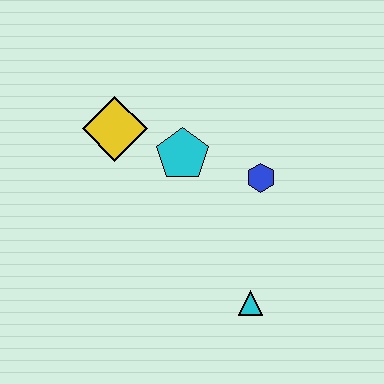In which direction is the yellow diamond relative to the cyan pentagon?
The yellow diamond is to the left of the cyan pentagon.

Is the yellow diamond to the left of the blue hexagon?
Yes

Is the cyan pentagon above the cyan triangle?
Yes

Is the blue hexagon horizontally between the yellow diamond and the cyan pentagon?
No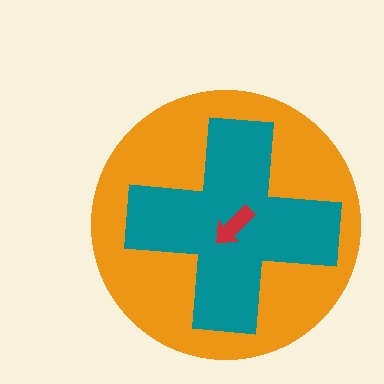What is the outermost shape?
The orange circle.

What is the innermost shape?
The red arrow.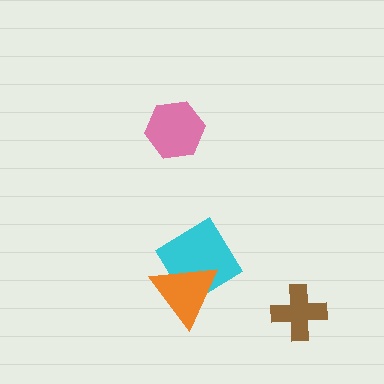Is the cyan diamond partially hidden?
Yes, it is partially covered by another shape.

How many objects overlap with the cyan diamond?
1 object overlaps with the cyan diamond.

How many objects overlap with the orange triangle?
1 object overlaps with the orange triangle.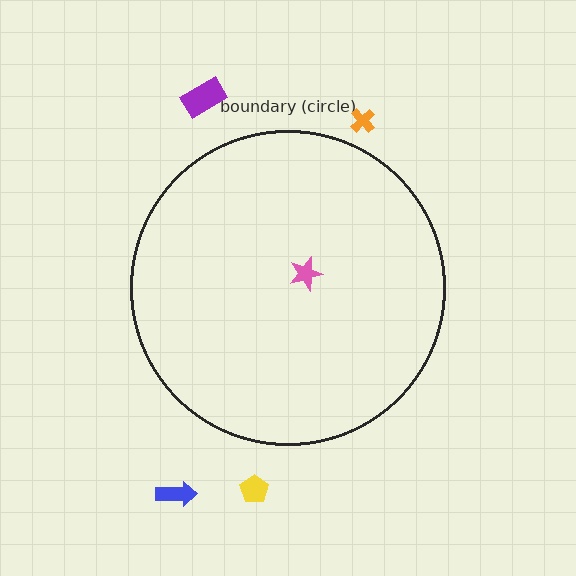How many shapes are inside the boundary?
1 inside, 4 outside.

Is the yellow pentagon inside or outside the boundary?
Outside.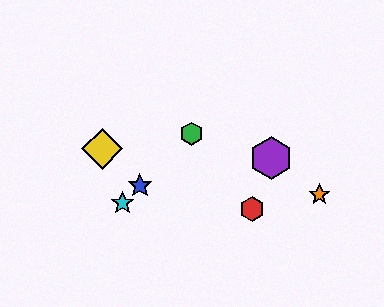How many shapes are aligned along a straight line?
3 shapes (the blue star, the green hexagon, the cyan star) are aligned along a straight line.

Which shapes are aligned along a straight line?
The blue star, the green hexagon, the cyan star are aligned along a straight line.